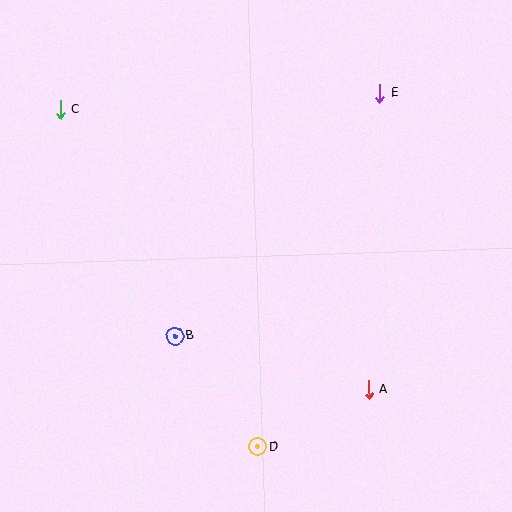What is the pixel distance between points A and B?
The distance between A and B is 201 pixels.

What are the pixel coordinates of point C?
Point C is at (60, 110).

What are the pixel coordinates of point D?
Point D is at (258, 447).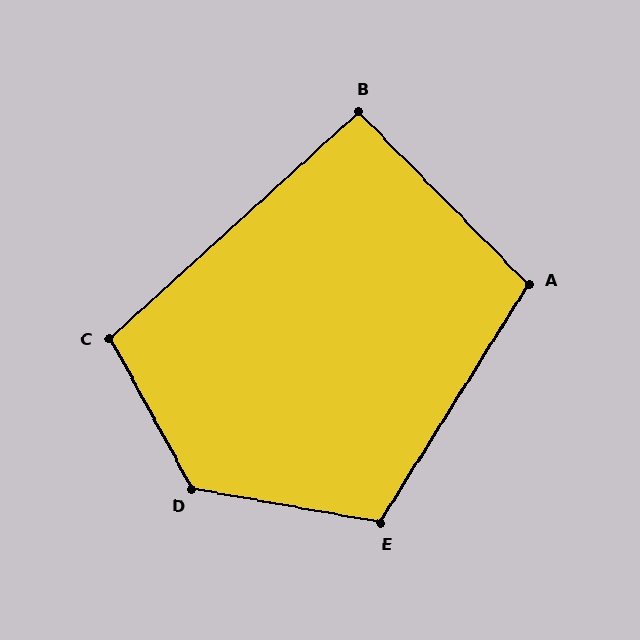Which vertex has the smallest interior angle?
B, at approximately 92 degrees.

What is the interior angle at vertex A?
Approximately 104 degrees (obtuse).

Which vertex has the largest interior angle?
D, at approximately 129 degrees.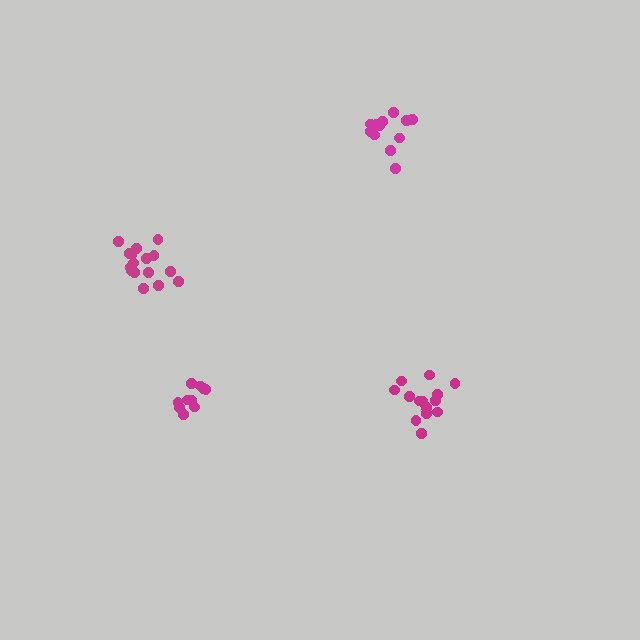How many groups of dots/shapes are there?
There are 4 groups.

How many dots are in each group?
Group 1: 14 dots, Group 2: 12 dots, Group 3: 10 dots, Group 4: 16 dots (52 total).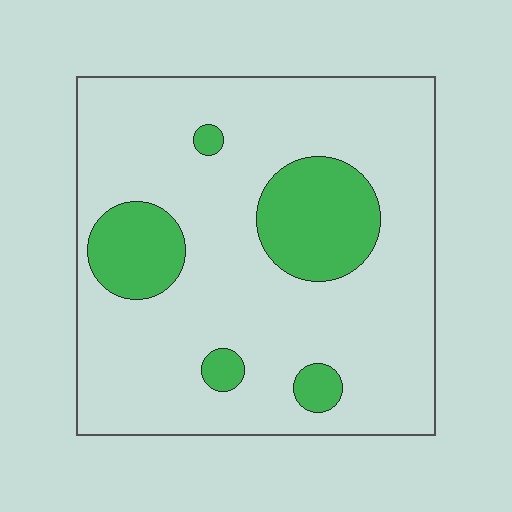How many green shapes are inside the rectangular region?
5.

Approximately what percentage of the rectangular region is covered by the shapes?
Approximately 20%.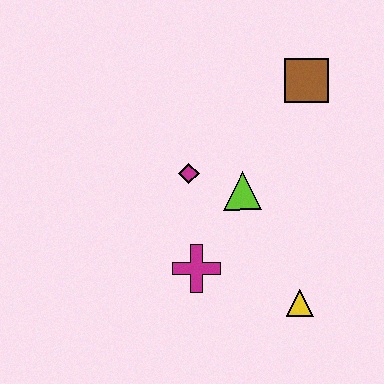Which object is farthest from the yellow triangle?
The brown square is farthest from the yellow triangle.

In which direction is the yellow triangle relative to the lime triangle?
The yellow triangle is below the lime triangle.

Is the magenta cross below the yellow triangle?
No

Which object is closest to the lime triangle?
The magenta diamond is closest to the lime triangle.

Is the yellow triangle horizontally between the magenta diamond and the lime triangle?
No